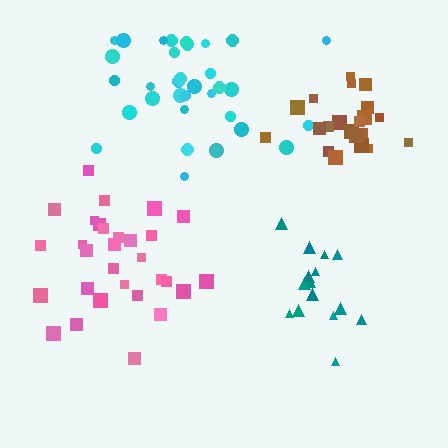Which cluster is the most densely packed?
Brown.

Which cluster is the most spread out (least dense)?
Teal.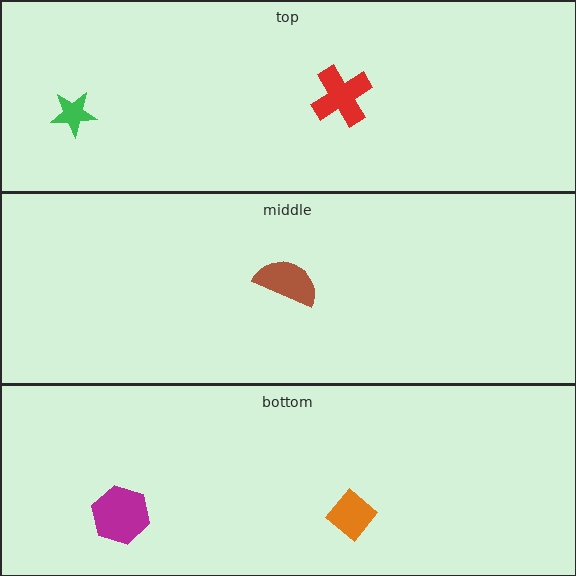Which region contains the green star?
The top region.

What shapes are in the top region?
The red cross, the green star.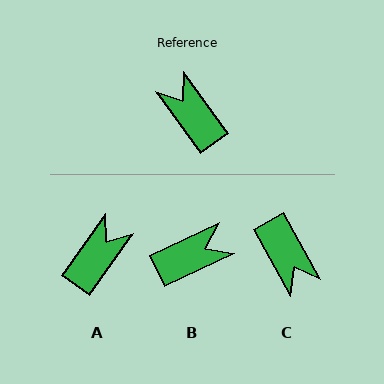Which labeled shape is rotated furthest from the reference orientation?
C, about 173 degrees away.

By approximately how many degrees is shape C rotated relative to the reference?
Approximately 173 degrees counter-clockwise.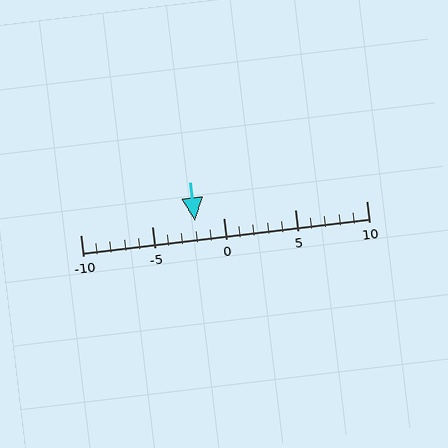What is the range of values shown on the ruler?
The ruler shows values from -10 to 10.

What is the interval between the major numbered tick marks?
The major tick marks are spaced 5 units apart.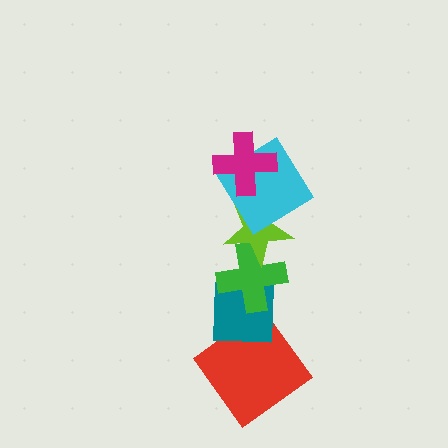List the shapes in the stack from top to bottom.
From top to bottom: the magenta cross, the cyan diamond, the lime star, the green cross, the teal square, the red diamond.